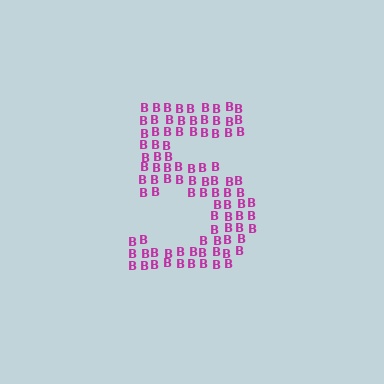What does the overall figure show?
The overall figure shows the digit 5.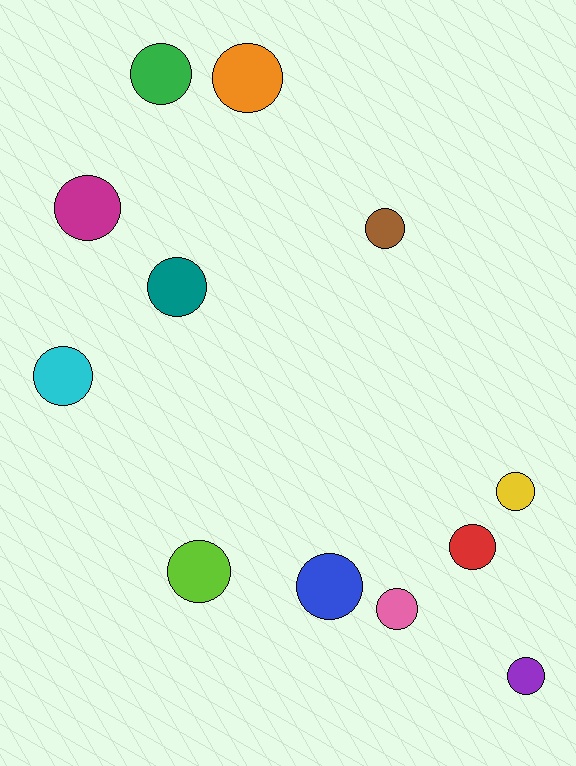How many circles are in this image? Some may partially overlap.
There are 12 circles.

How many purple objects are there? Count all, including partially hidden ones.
There is 1 purple object.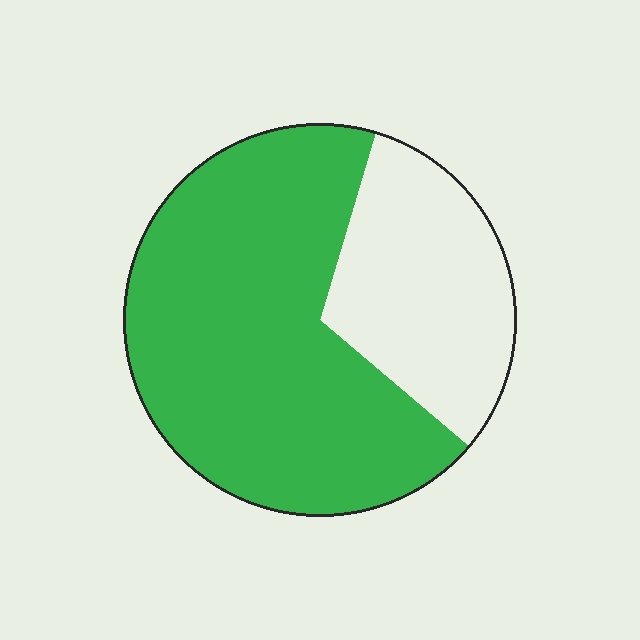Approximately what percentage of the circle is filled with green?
Approximately 70%.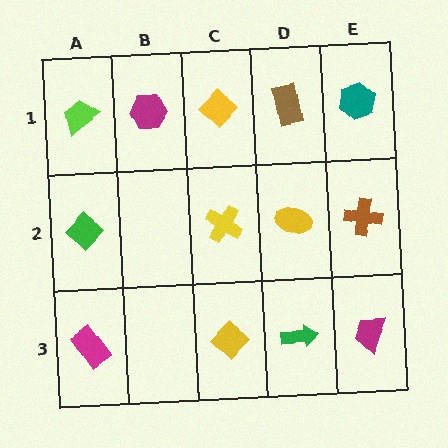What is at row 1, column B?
A magenta hexagon.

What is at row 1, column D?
A brown rectangle.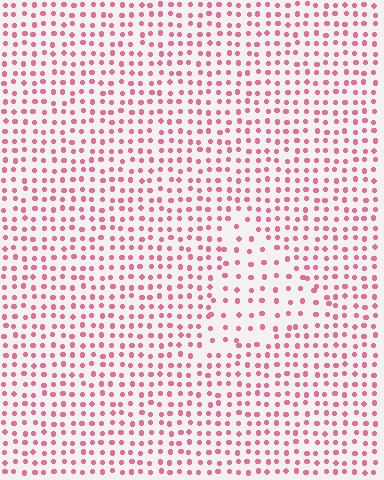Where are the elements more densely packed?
The elements are more densely packed outside the triangle boundary.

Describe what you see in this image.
The image contains small pink elements arranged at two different densities. A triangle-shaped region is visible where the elements are less densely packed than the surrounding area.